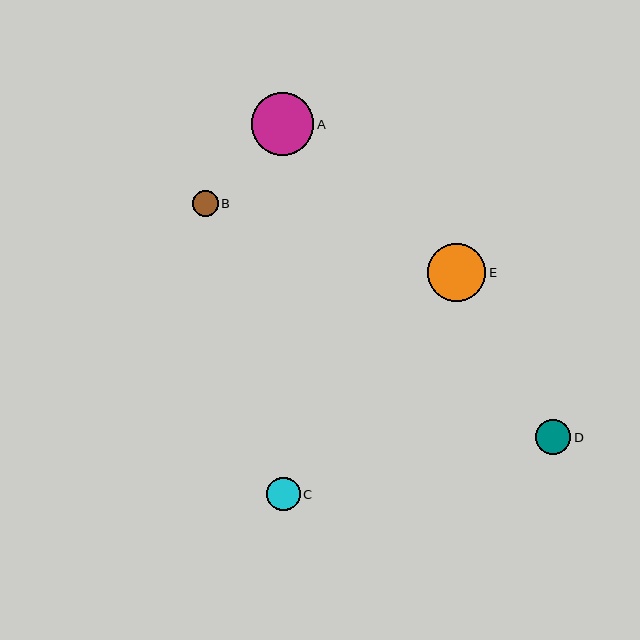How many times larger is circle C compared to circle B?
Circle C is approximately 1.3 times the size of circle B.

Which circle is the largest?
Circle A is the largest with a size of approximately 63 pixels.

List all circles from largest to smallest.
From largest to smallest: A, E, D, C, B.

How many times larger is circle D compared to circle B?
Circle D is approximately 1.3 times the size of circle B.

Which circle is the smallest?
Circle B is the smallest with a size of approximately 26 pixels.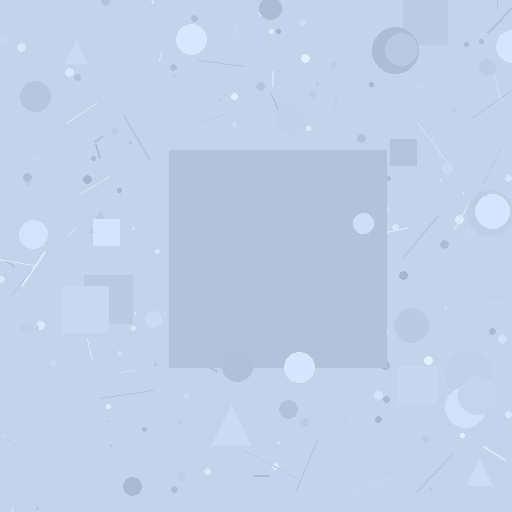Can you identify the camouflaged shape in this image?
The camouflaged shape is a square.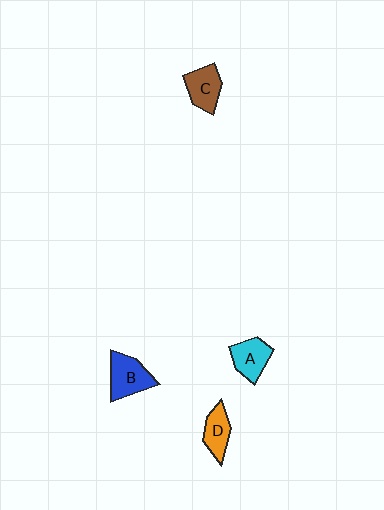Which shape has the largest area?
Shape B (blue).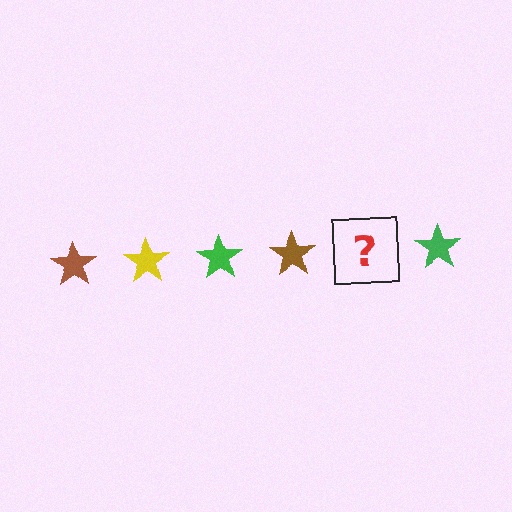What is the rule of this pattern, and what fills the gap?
The rule is that the pattern cycles through brown, yellow, green stars. The gap should be filled with a yellow star.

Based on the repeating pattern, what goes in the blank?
The blank should be a yellow star.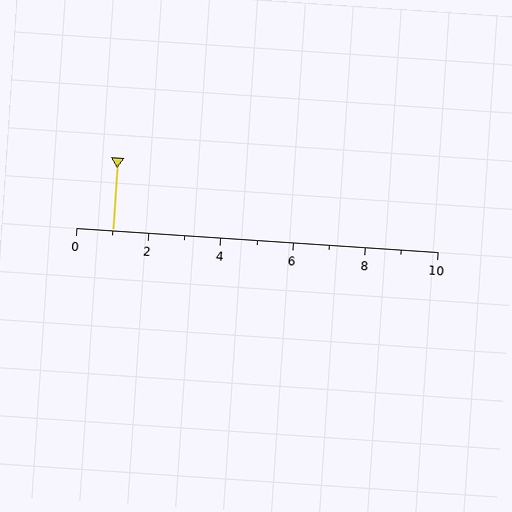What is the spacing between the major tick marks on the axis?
The major ticks are spaced 2 apart.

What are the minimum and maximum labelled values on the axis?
The axis runs from 0 to 10.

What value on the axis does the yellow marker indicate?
The marker indicates approximately 1.